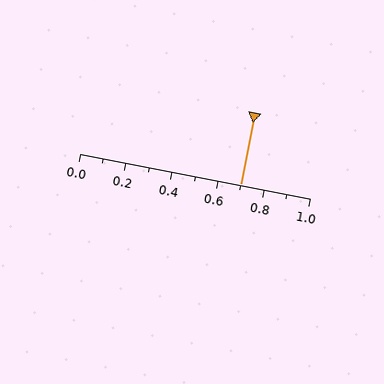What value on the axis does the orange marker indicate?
The marker indicates approximately 0.7.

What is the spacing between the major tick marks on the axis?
The major ticks are spaced 0.2 apart.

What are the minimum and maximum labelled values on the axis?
The axis runs from 0.0 to 1.0.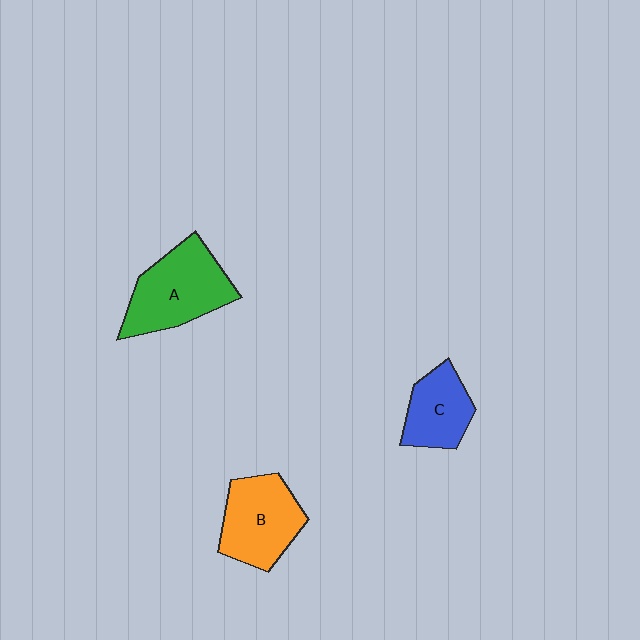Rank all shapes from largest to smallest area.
From largest to smallest: A (green), B (orange), C (blue).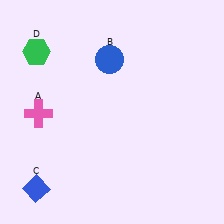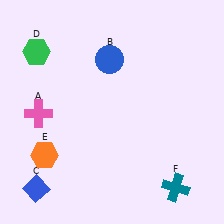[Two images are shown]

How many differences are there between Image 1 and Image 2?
There are 2 differences between the two images.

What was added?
An orange hexagon (E), a teal cross (F) were added in Image 2.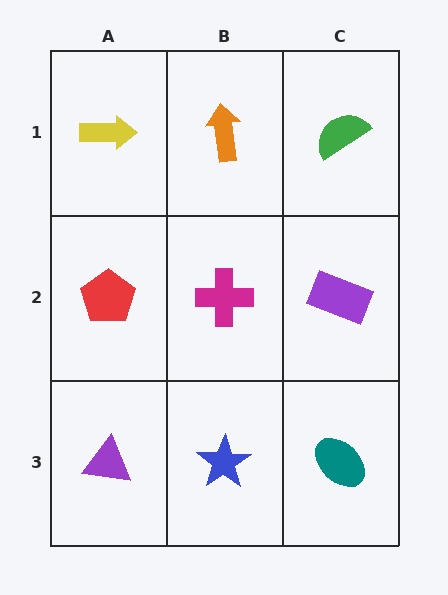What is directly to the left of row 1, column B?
A yellow arrow.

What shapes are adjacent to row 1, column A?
A red pentagon (row 2, column A), an orange arrow (row 1, column B).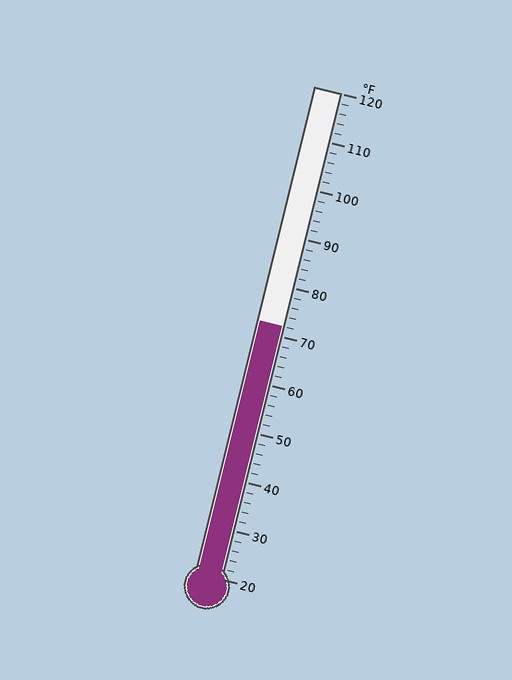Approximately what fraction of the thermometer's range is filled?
The thermometer is filled to approximately 50% of its range.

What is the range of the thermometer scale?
The thermometer scale ranges from 20°F to 120°F.